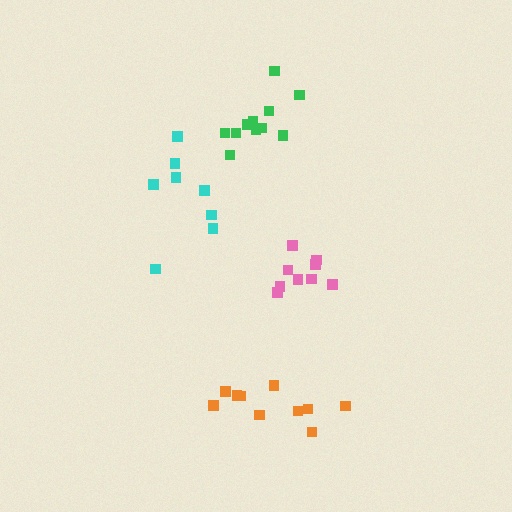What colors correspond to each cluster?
The clusters are colored: orange, pink, green, cyan.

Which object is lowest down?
The orange cluster is bottommost.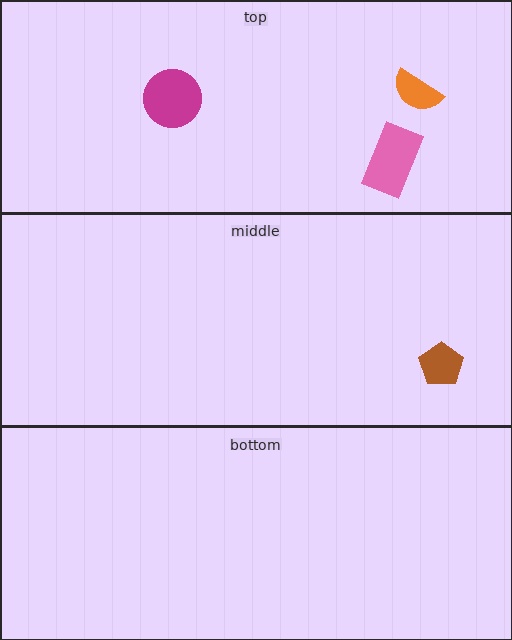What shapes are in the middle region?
The brown pentagon.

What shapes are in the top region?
The magenta circle, the pink rectangle, the orange semicircle.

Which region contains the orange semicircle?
The top region.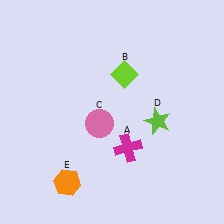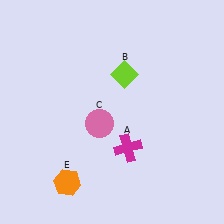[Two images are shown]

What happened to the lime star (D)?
The lime star (D) was removed in Image 2. It was in the bottom-right area of Image 1.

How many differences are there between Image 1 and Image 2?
There is 1 difference between the two images.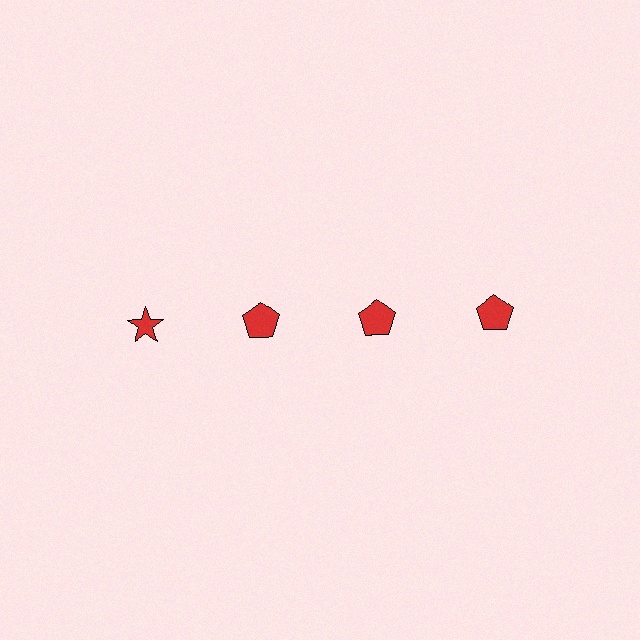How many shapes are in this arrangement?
There are 4 shapes arranged in a grid pattern.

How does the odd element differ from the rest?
It has a different shape: star instead of pentagon.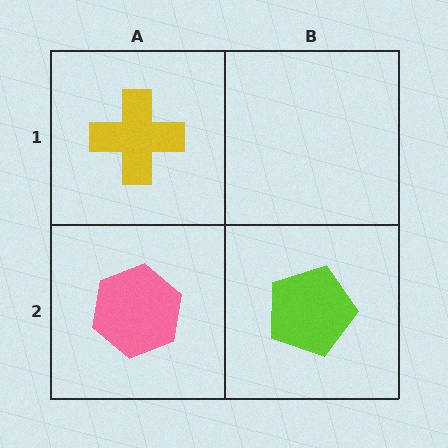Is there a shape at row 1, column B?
No, that cell is empty.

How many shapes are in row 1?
1 shape.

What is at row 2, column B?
A lime pentagon.